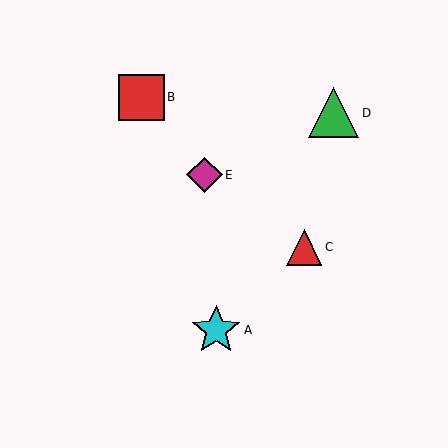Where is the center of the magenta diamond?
The center of the magenta diamond is at (204, 175).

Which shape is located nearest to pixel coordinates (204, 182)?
The magenta diamond (labeled E) at (204, 175) is nearest to that location.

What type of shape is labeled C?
Shape C is a red triangle.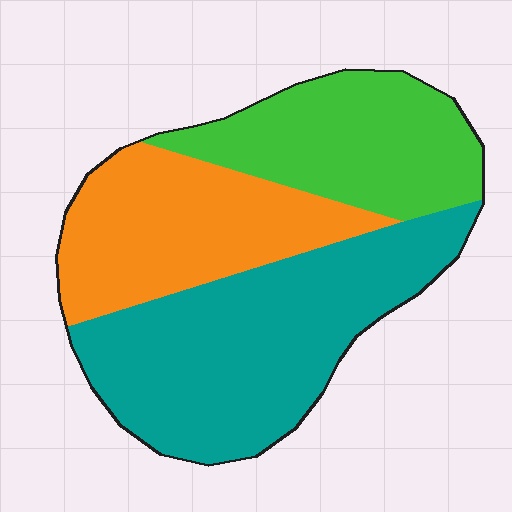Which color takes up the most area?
Teal, at roughly 45%.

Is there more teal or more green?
Teal.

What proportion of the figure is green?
Green covers around 25% of the figure.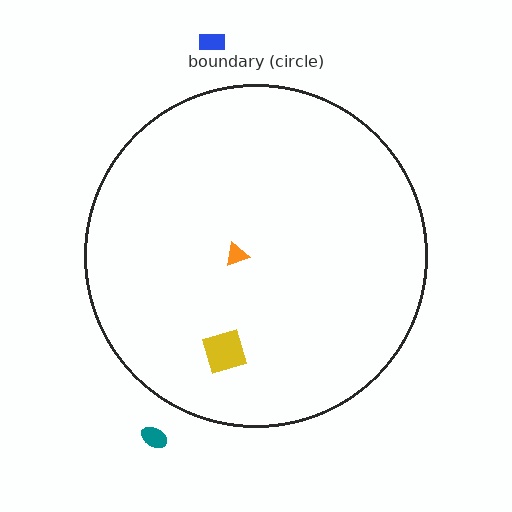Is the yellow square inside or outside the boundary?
Inside.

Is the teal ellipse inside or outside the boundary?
Outside.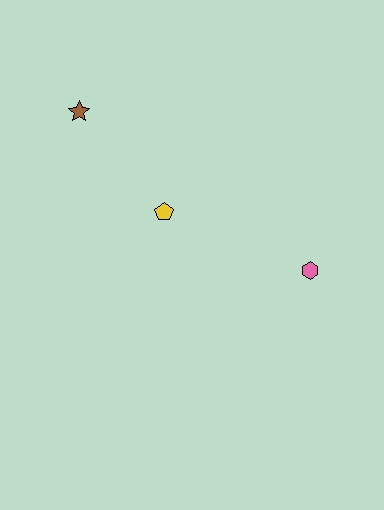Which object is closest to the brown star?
The yellow pentagon is closest to the brown star.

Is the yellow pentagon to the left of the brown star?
No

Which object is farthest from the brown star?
The pink hexagon is farthest from the brown star.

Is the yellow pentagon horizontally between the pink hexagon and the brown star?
Yes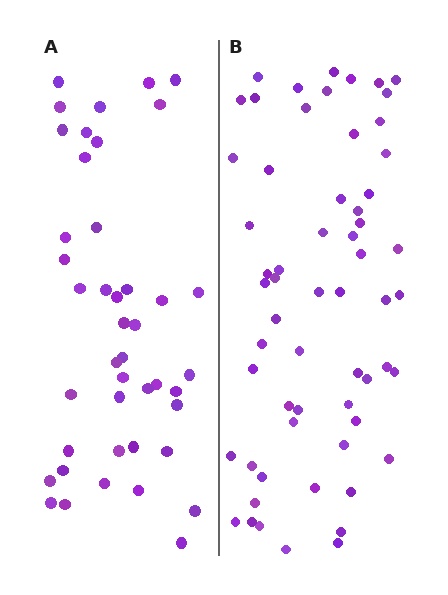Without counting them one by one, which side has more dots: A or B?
Region B (the right region) has more dots.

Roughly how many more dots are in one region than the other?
Region B has approximately 15 more dots than region A.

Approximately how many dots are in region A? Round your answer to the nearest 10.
About 40 dots. (The exact count is 43, which rounds to 40.)